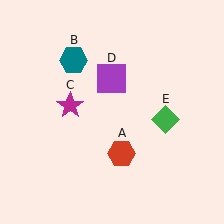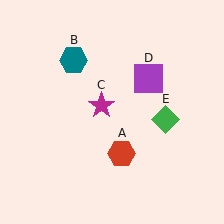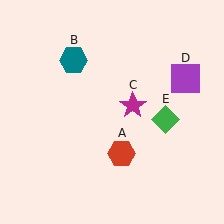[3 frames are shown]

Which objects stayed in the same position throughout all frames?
Red hexagon (object A) and teal hexagon (object B) and green diamond (object E) remained stationary.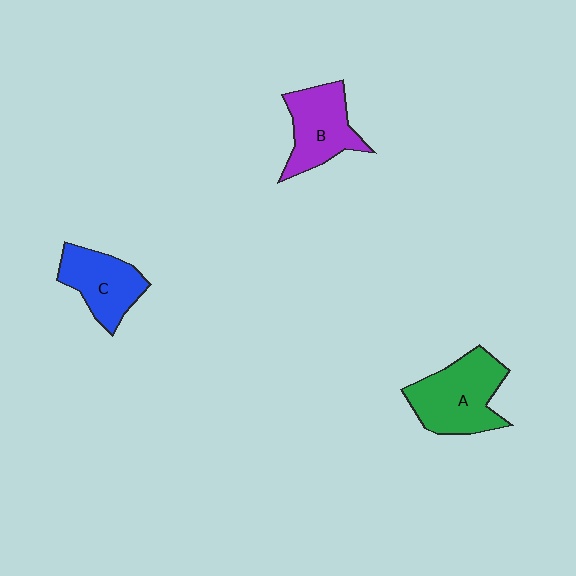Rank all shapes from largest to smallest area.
From largest to smallest: A (green), B (purple), C (blue).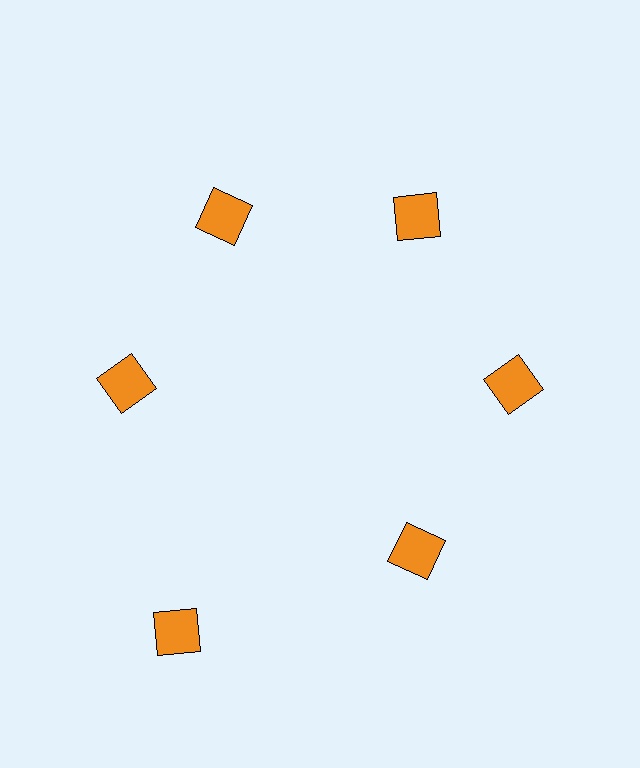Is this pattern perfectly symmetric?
No. The 6 orange squares are arranged in a ring, but one element near the 7 o'clock position is pushed outward from the center, breaking the 6-fold rotational symmetry.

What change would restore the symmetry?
The symmetry would be restored by moving it inward, back onto the ring so that all 6 squares sit at equal angles and equal distance from the center.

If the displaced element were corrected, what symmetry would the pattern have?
It would have 6-fold rotational symmetry — the pattern would map onto itself every 60 degrees.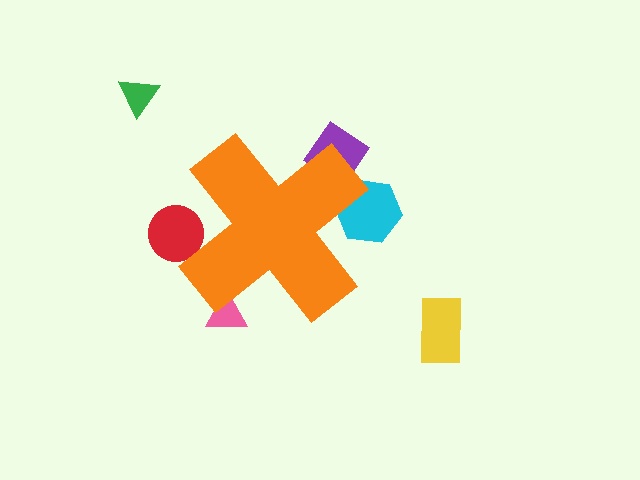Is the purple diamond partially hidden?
Yes, the purple diamond is partially hidden behind the orange cross.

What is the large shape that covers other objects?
An orange cross.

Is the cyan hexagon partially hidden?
Yes, the cyan hexagon is partially hidden behind the orange cross.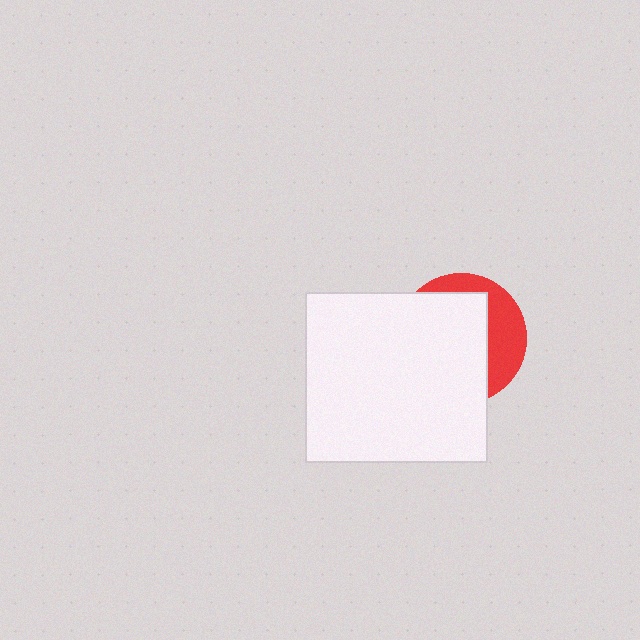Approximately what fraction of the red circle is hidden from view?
Roughly 67% of the red circle is hidden behind the white rectangle.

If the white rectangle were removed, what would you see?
You would see the complete red circle.